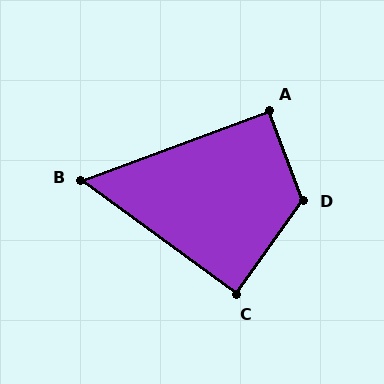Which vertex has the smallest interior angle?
B, at approximately 56 degrees.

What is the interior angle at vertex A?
Approximately 91 degrees (approximately right).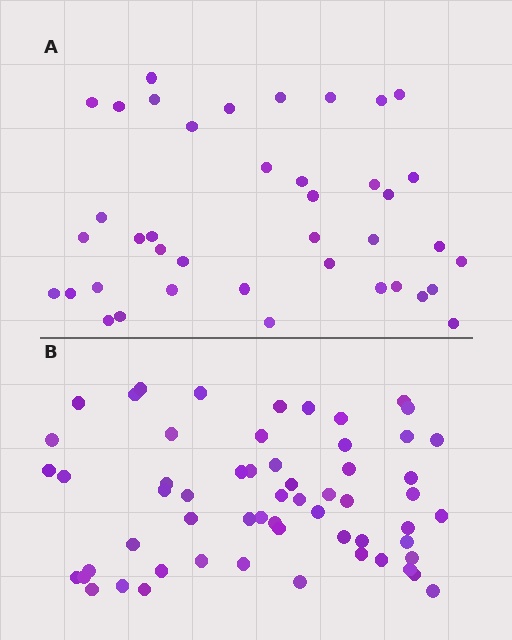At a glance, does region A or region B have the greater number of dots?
Region B (the bottom region) has more dots.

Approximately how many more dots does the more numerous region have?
Region B has approximately 20 more dots than region A.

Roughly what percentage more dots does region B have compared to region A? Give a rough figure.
About 50% more.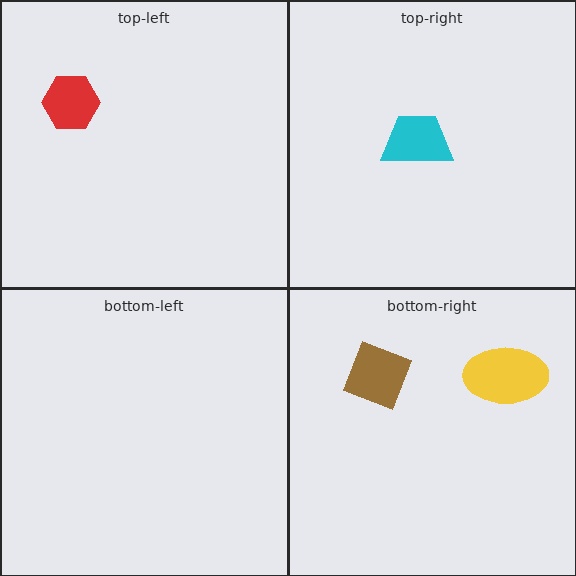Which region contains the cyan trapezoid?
The top-right region.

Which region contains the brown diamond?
The bottom-right region.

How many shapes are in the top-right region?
1.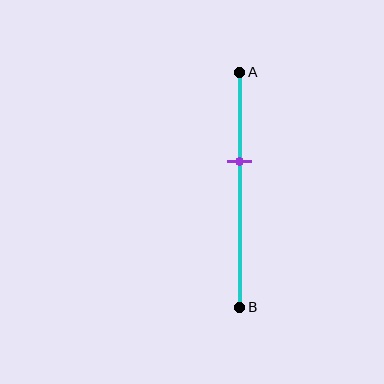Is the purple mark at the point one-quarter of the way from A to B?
No, the mark is at about 40% from A, not at the 25% one-quarter point.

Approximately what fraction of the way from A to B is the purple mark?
The purple mark is approximately 40% of the way from A to B.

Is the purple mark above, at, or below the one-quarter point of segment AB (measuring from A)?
The purple mark is below the one-quarter point of segment AB.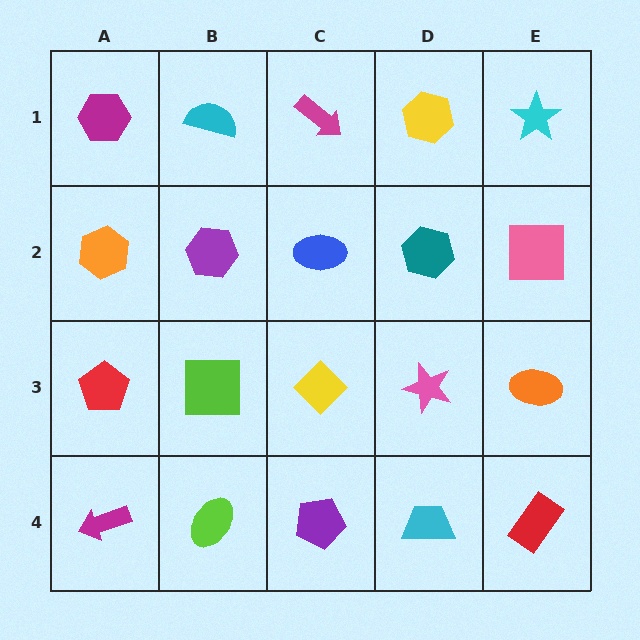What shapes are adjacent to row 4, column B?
A lime square (row 3, column B), a magenta arrow (row 4, column A), a purple pentagon (row 4, column C).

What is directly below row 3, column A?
A magenta arrow.